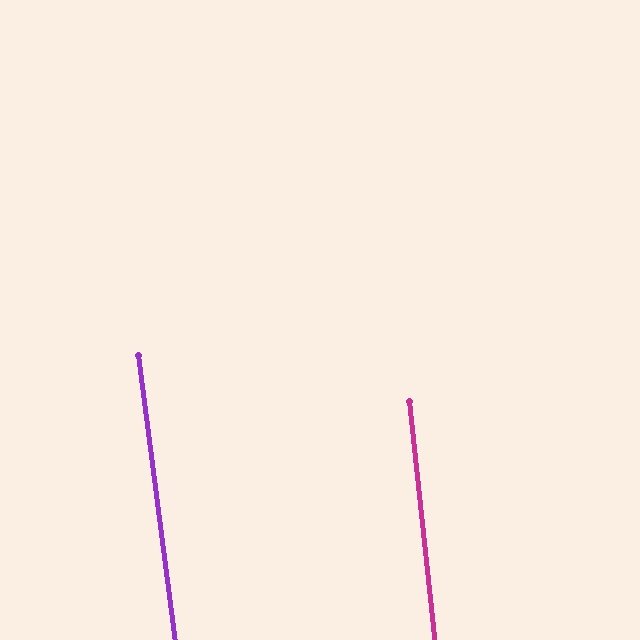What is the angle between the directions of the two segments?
Approximately 1 degree.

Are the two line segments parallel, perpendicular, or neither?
Parallel — their directions differ by only 1.3°.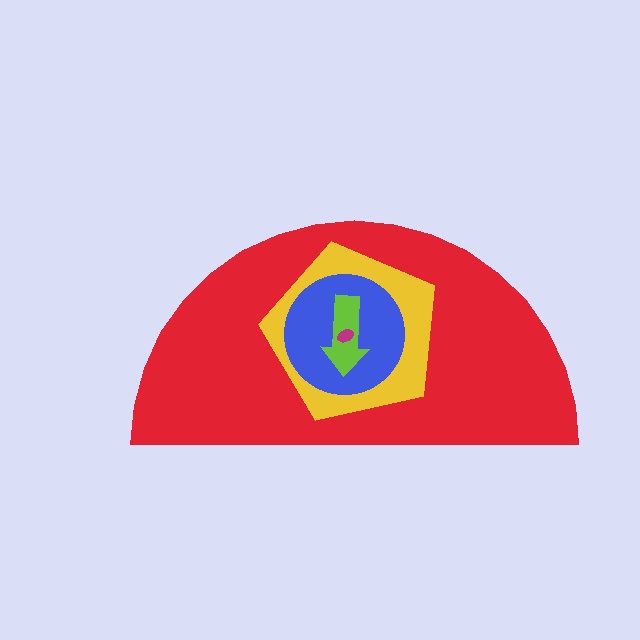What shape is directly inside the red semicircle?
The yellow pentagon.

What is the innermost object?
The magenta ellipse.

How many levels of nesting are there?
5.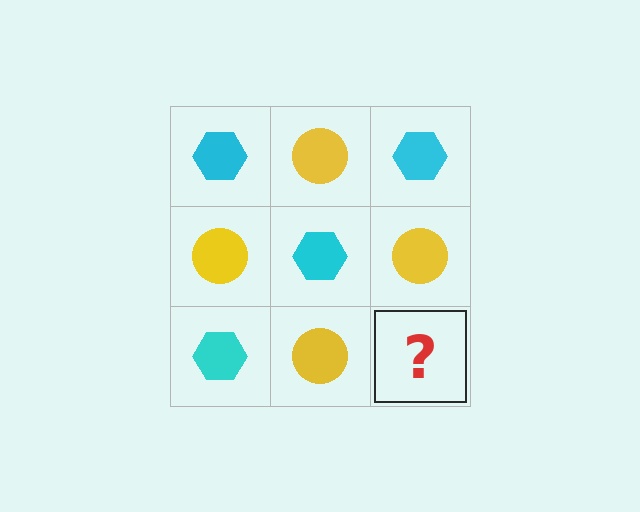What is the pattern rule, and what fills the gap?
The rule is that it alternates cyan hexagon and yellow circle in a checkerboard pattern. The gap should be filled with a cyan hexagon.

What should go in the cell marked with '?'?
The missing cell should contain a cyan hexagon.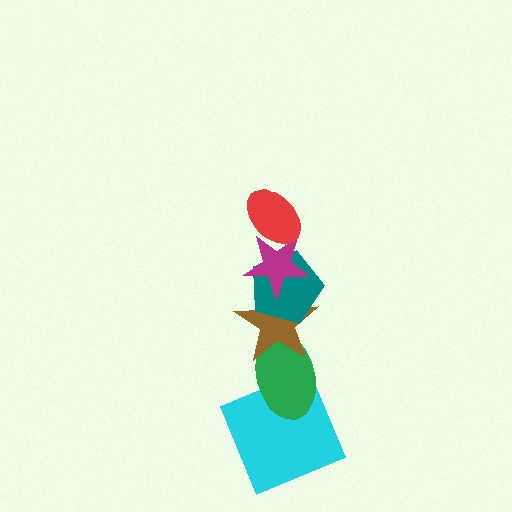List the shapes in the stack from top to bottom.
From top to bottom: the red ellipse, the magenta star, the teal pentagon, the brown star, the green ellipse, the cyan square.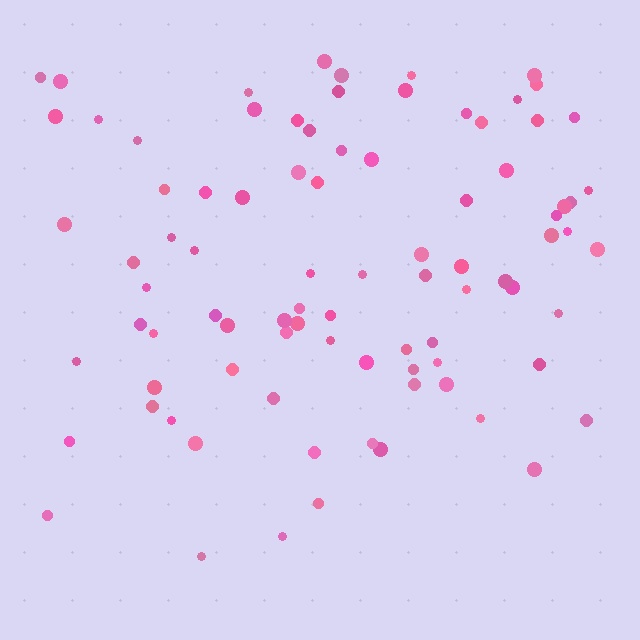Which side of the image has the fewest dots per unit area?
The bottom.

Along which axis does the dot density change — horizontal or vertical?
Vertical.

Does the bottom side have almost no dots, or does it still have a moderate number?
Still a moderate number, just noticeably fewer than the top.